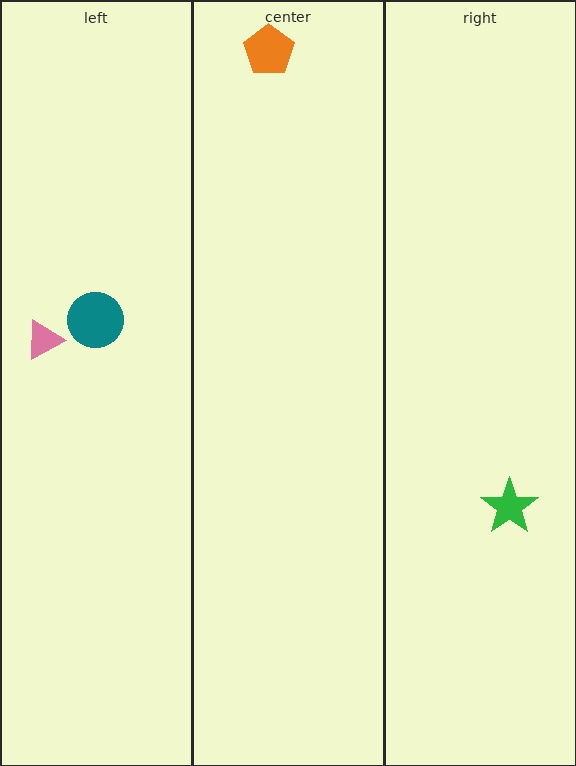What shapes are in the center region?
The orange pentagon.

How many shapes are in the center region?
1.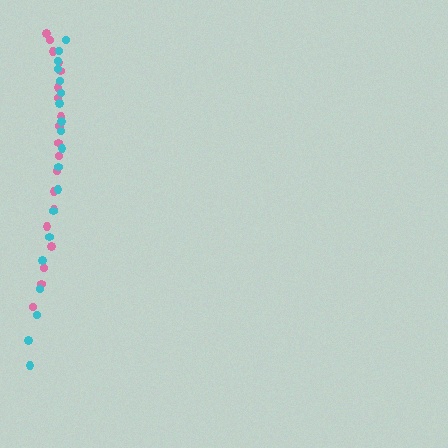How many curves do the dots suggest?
There are 2 distinct paths.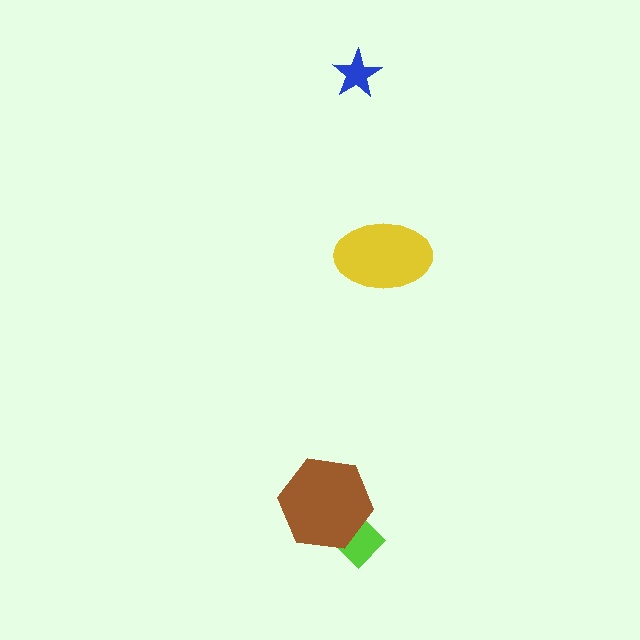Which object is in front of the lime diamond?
The brown hexagon is in front of the lime diamond.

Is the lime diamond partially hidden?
Yes, it is partially covered by another shape.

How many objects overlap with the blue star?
0 objects overlap with the blue star.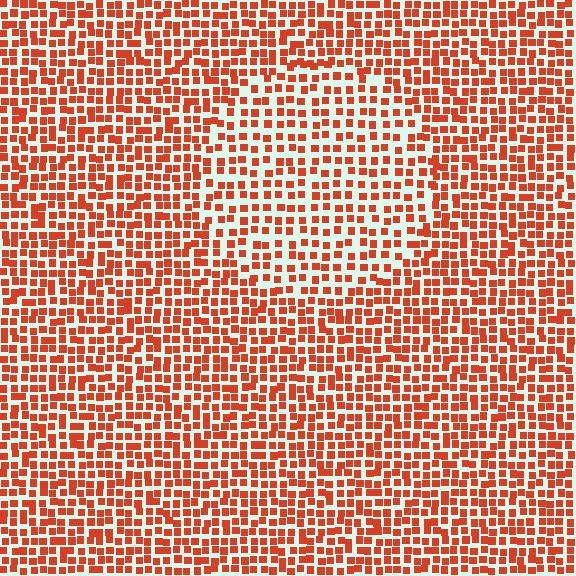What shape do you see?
I see a circle.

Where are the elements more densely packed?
The elements are more densely packed outside the circle boundary.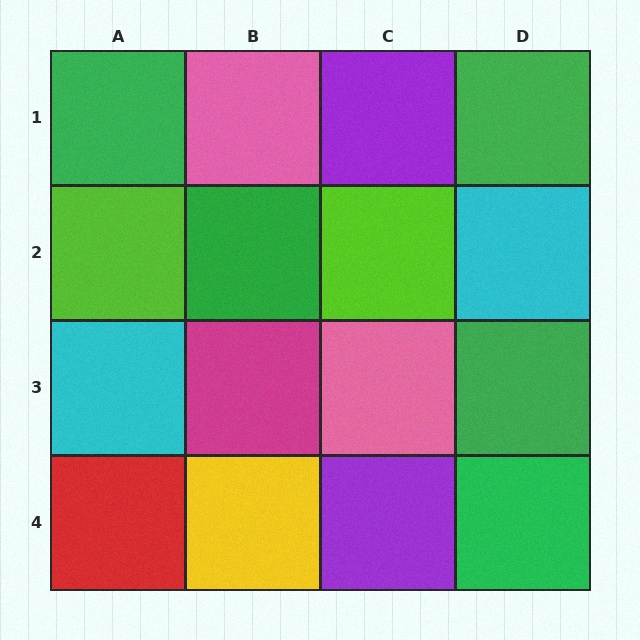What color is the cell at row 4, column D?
Green.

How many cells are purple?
2 cells are purple.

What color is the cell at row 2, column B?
Green.